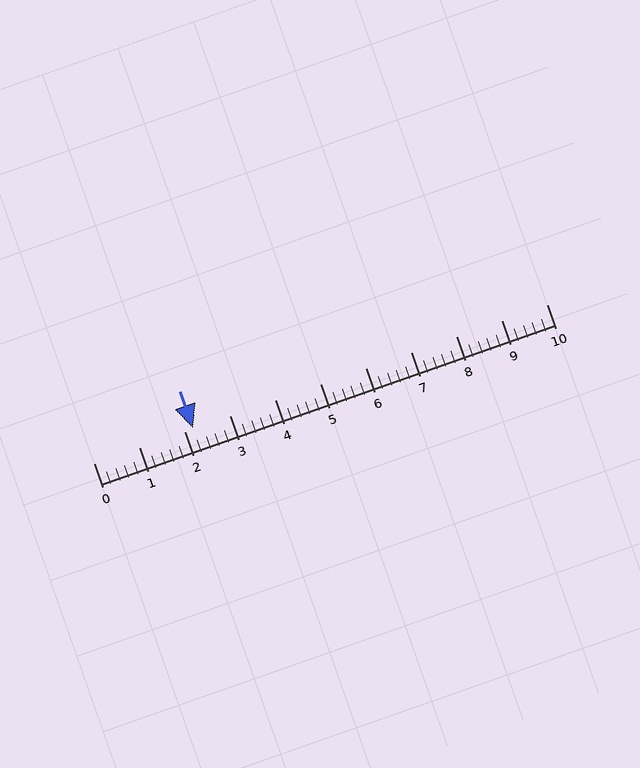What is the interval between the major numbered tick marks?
The major tick marks are spaced 1 units apart.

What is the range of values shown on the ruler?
The ruler shows values from 0 to 10.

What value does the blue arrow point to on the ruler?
The blue arrow points to approximately 2.2.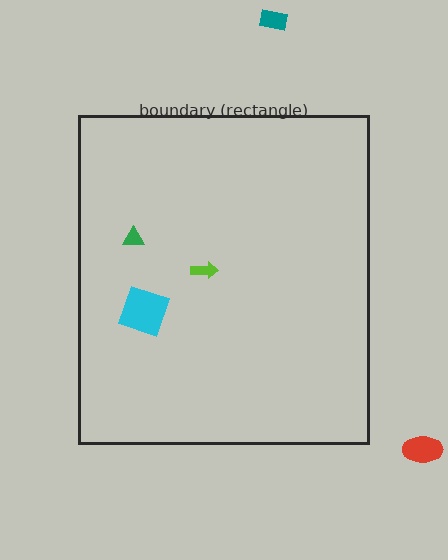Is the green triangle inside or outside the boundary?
Inside.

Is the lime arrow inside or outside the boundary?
Inside.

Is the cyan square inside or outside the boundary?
Inside.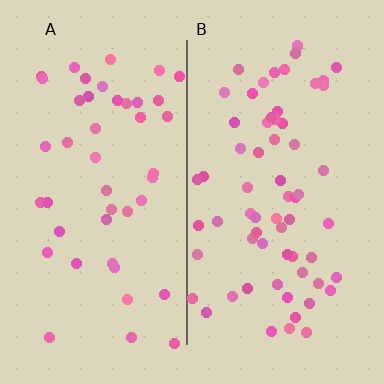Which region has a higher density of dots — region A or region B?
B (the right).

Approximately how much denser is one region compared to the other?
Approximately 1.4× — region B over region A.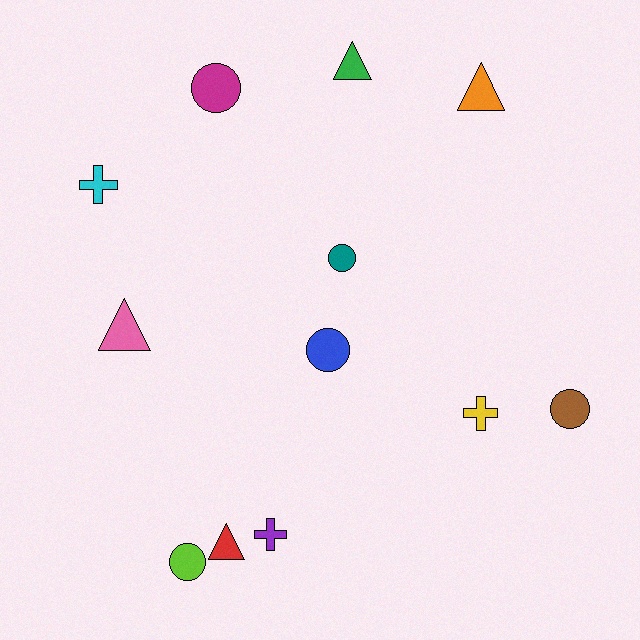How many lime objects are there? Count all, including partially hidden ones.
There is 1 lime object.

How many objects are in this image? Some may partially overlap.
There are 12 objects.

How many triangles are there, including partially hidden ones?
There are 4 triangles.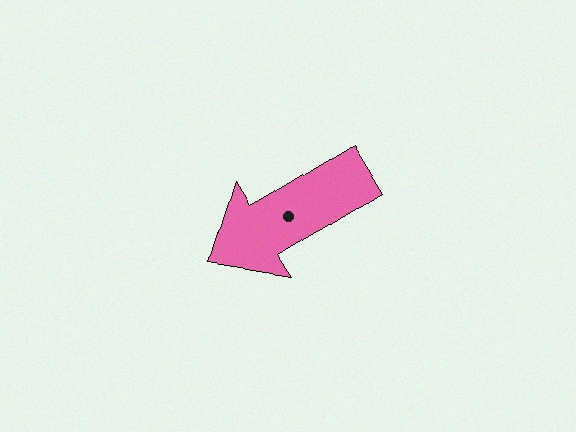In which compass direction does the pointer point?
Southwest.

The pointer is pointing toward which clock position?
Roughly 8 o'clock.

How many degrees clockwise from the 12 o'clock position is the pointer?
Approximately 238 degrees.